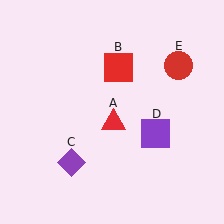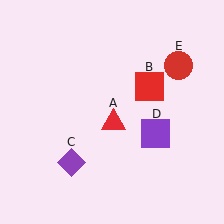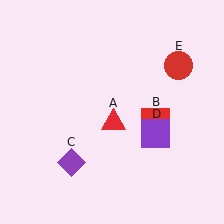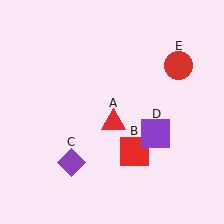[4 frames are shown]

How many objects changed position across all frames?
1 object changed position: red square (object B).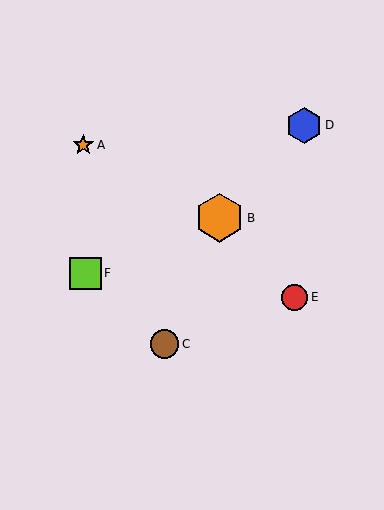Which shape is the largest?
The orange hexagon (labeled B) is the largest.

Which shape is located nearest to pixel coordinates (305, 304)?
The red circle (labeled E) at (294, 297) is nearest to that location.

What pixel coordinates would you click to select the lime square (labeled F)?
Click at (85, 273) to select the lime square F.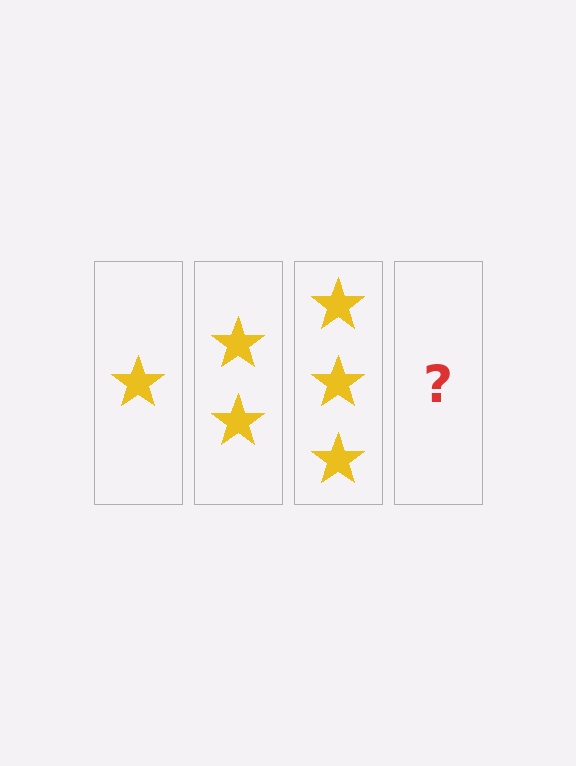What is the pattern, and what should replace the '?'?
The pattern is that each step adds one more star. The '?' should be 4 stars.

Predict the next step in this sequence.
The next step is 4 stars.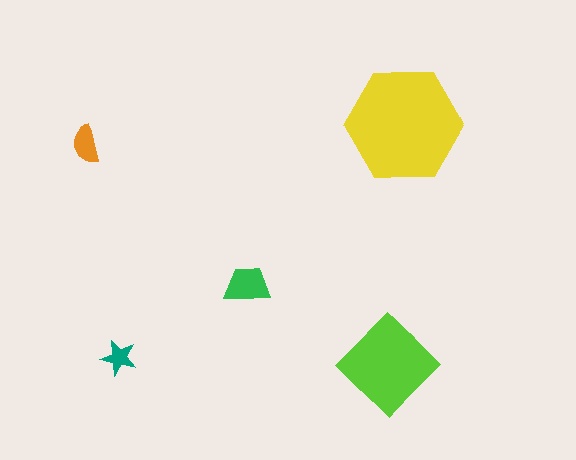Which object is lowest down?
The lime diamond is bottommost.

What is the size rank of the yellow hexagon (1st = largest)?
1st.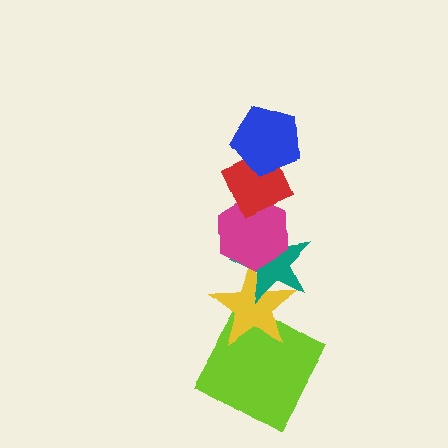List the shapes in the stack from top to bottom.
From top to bottom: the blue pentagon, the red diamond, the magenta hexagon, the teal star, the yellow star, the lime square.